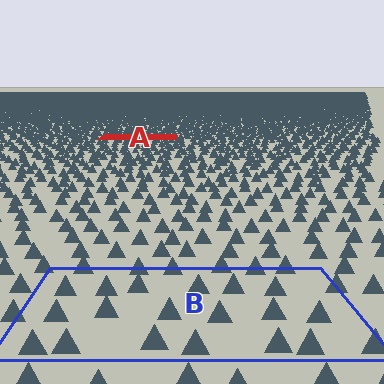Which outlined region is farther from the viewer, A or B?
Region A is farther from the viewer — the texture elements inside it appear smaller and more densely packed.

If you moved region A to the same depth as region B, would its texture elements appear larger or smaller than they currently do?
They would appear larger. At a closer depth, the same texture elements are projected at a bigger on-screen size.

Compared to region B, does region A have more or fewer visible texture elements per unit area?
Region A has more texture elements per unit area — they are packed more densely because it is farther away.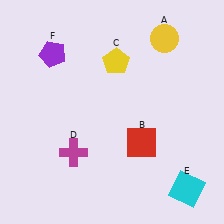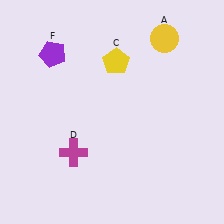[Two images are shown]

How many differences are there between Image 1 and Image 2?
There are 2 differences between the two images.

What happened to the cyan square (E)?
The cyan square (E) was removed in Image 2. It was in the bottom-right area of Image 1.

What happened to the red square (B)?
The red square (B) was removed in Image 2. It was in the bottom-right area of Image 1.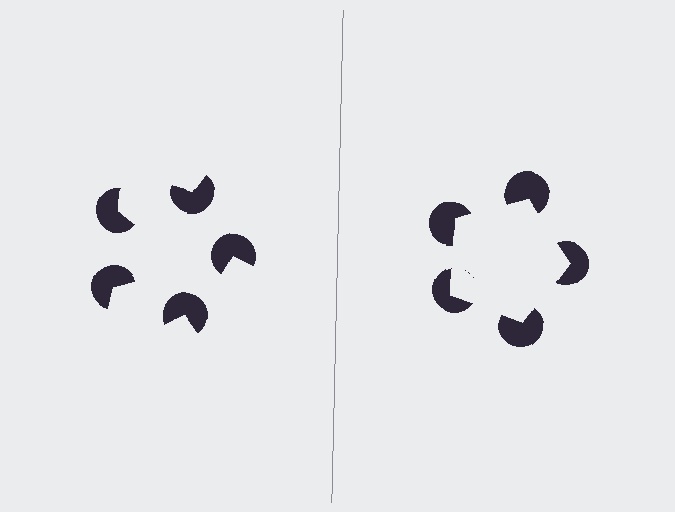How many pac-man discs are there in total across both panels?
10 — 5 on each side.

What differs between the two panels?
The pac-man discs are positioned identically on both sides; only the wedge orientations differ. On the right they align to a pentagon; on the left they are misaligned.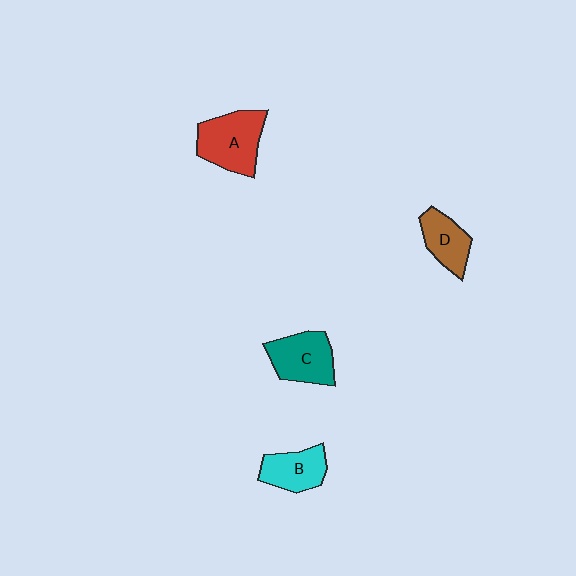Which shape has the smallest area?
Shape D (brown).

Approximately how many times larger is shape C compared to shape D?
Approximately 1.3 times.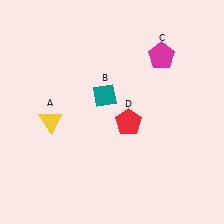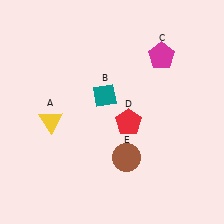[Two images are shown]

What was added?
A brown circle (E) was added in Image 2.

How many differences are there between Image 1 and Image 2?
There is 1 difference between the two images.